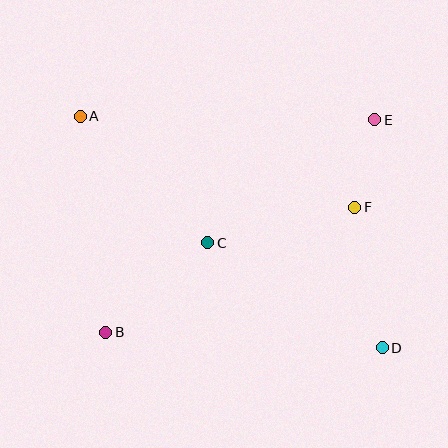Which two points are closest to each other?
Points E and F are closest to each other.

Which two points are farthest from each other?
Points A and D are farthest from each other.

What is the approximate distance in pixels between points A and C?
The distance between A and C is approximately 180 pixels.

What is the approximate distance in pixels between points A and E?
The distance between A and E is approximately 294 pixels.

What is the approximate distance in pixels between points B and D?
The distance between B and D is approximately 277 pixels.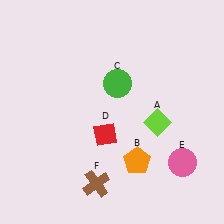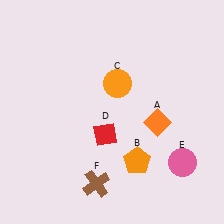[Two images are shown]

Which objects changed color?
A changed from lime to orange. C changed from green to orange.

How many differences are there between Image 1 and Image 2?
There are 2 differences between the two images.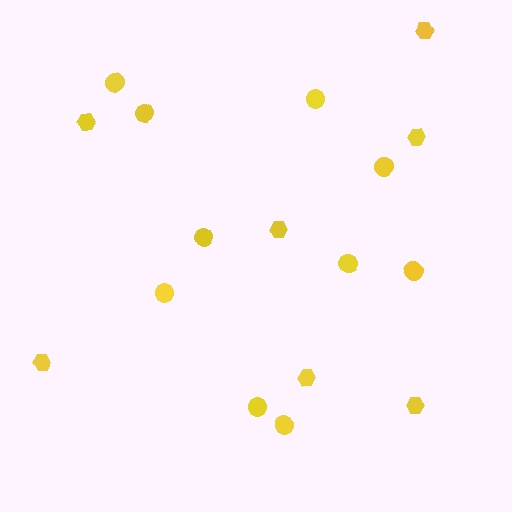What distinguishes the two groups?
There are 2 groups: one group of hexagons (7) and one group of circles (10).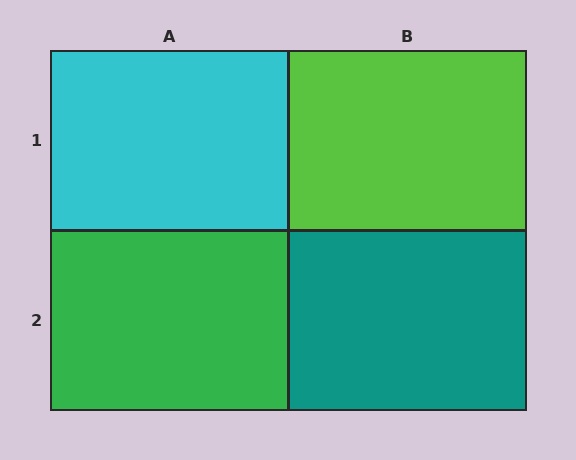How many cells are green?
1 cell is green.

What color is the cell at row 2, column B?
Teal.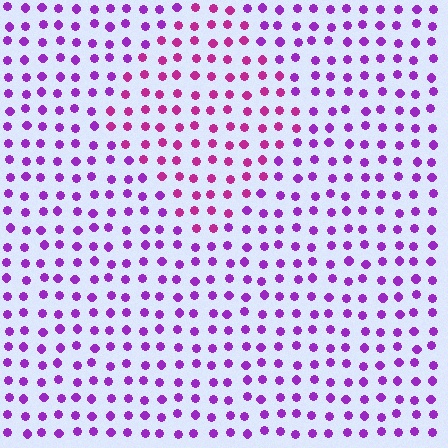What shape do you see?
I see a diamond.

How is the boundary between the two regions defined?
The boundary is defined purely by a slight shift in hue (about 33 degrees). Spacing, size, and orientation are identical on both sides.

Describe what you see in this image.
The image is filled with small purple elements in a uniform arrangement. A diamond-shaped region is visible where the elements are tinted to a slightly different hue, forming a subtle color boundary.